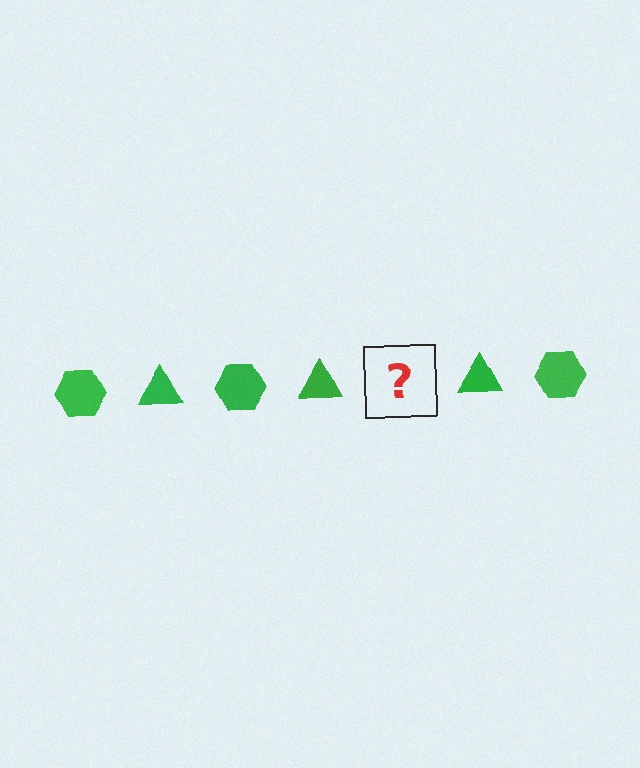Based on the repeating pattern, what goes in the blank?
The blank should be a green hexagon.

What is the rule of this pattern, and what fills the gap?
The rule is that the pattern cycles through hexagon, triangle shapes in green. The gap should be filled with a green hexagon.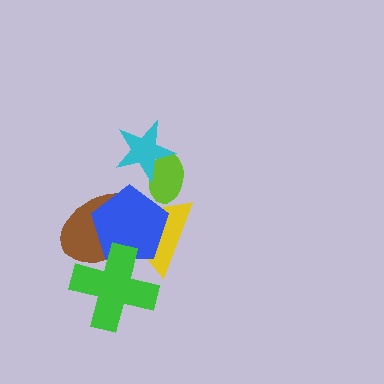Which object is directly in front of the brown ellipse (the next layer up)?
The yellow triangle is directly in front of the brown ellipse.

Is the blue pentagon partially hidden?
Yes, it is partially covered by another shape.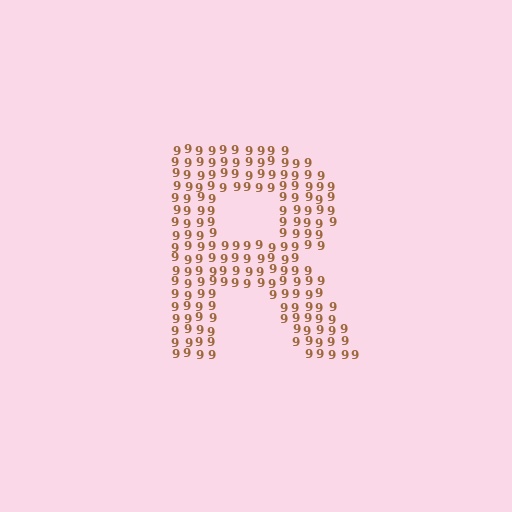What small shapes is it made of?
It is made of small digit 9's.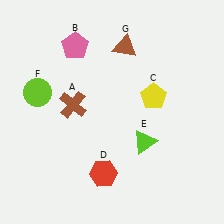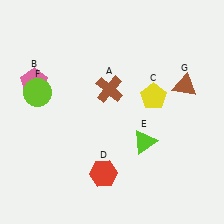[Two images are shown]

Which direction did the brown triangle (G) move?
The brown triangle (G) moved right.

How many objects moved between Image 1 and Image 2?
3 objects moved between the two images.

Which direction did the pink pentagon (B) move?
The pink pentagon (B) moved left.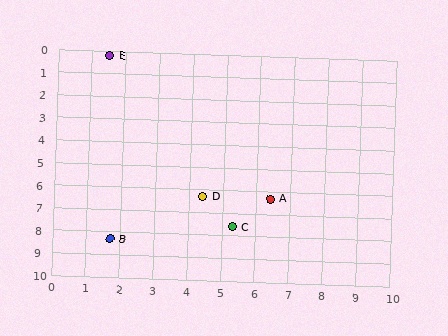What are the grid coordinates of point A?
Point A is at approximately (6.4, 6.3).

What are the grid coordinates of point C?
Point C is at approximately (5.3, 7.6).